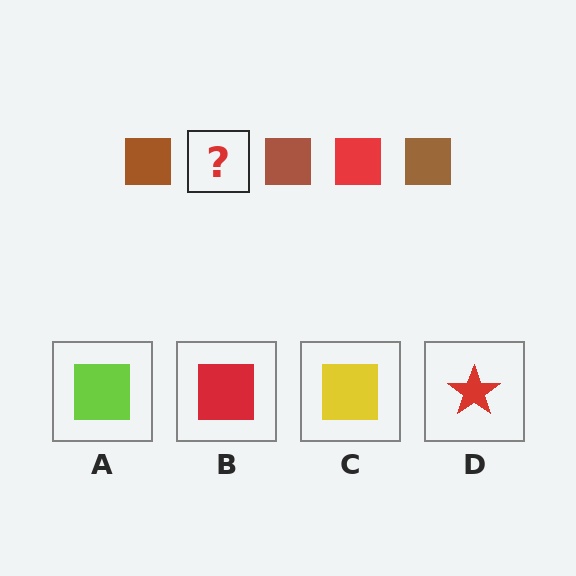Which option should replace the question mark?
Option B.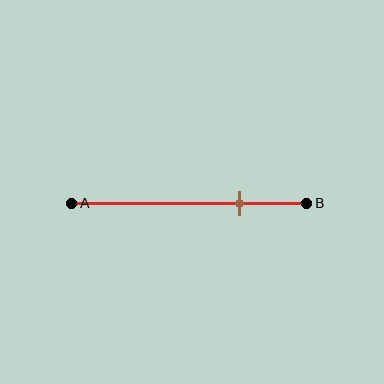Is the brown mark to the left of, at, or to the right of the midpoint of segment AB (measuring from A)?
The brown mark is to the right of the midpoint of segment AB.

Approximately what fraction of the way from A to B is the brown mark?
The brown mark is approximately 70% of the way from A to B.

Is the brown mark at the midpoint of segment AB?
No, the mark is at about 70% from A, not at the 50% midpoint.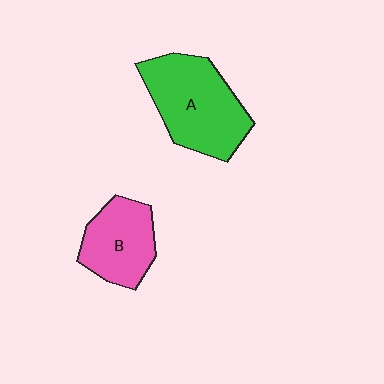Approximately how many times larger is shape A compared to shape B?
Approximately 1.5 times.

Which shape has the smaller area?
Shape B (pink).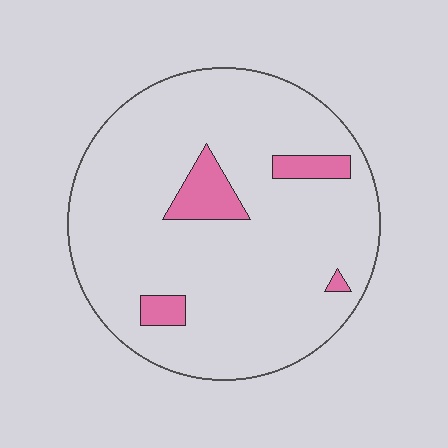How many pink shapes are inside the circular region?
4.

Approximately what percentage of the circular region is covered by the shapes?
Approximately 10%.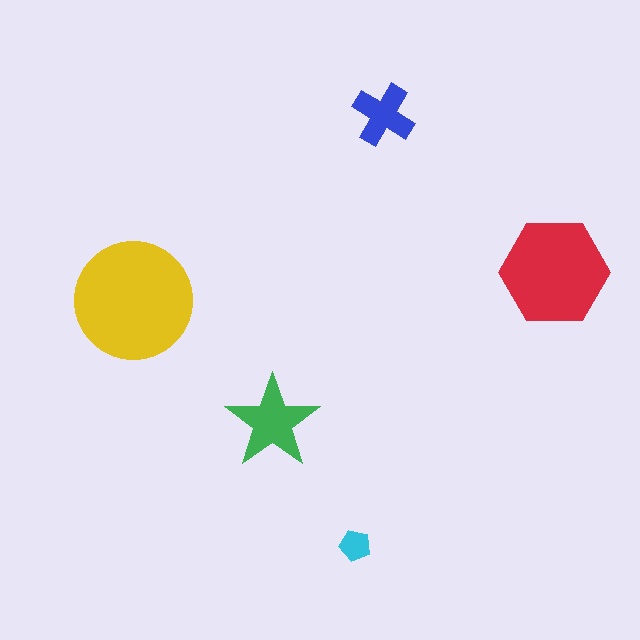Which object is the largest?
The yellow circle.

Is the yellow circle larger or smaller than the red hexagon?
Larger.